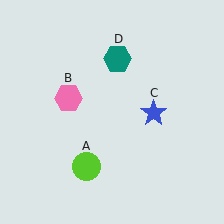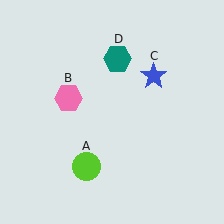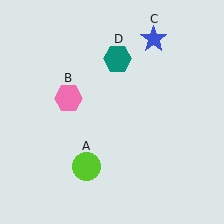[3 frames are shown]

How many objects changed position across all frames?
1 object changed position: blue star (object C).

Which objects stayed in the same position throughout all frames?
Lime circle (object A) and pink hexagon (object B) and teal hexagon (object D) remained stationary.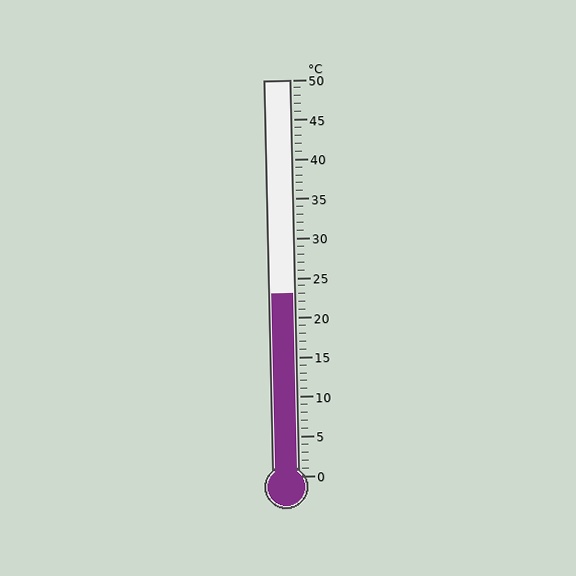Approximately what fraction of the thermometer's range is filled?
The thermometer is filled to approximately 45% of its range.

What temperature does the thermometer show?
The thermometer shows approximately 23°C.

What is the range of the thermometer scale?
The thermometer scale ranges from 0°C to 50°C.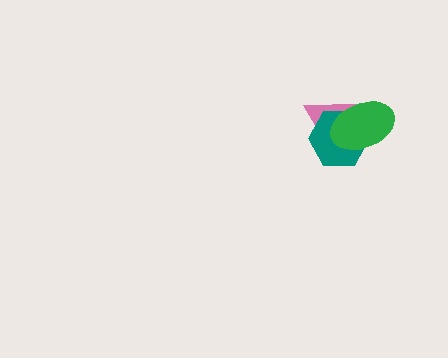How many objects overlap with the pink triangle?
2 objects overlap with the pink triangle.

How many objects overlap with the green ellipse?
2 objects overlap with the green ellipse.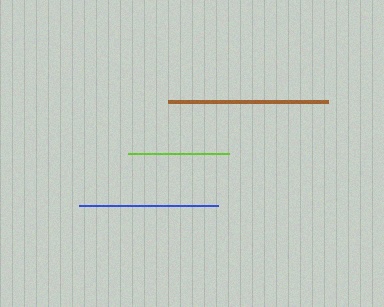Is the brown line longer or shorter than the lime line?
The brown line is longer than the lime line.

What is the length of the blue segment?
The blue segment is approximately 139 pixels long.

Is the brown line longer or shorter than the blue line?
The brown line is longer than the blue line.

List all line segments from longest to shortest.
From longest to shortest: brown, blue, lime.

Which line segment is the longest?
The brown line is the longest at approximately 161 pixels.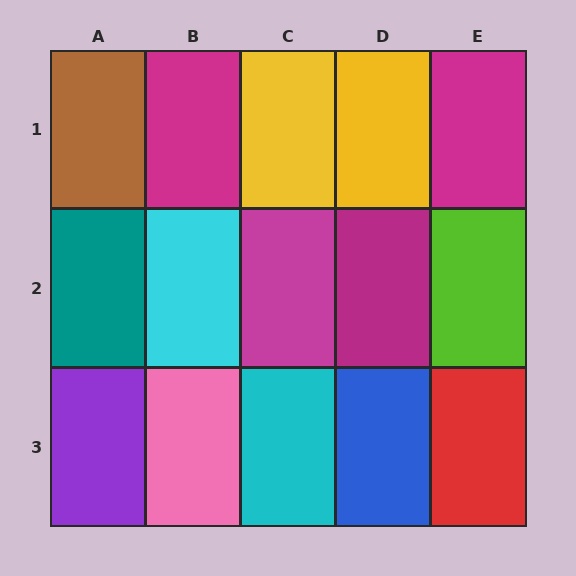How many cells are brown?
1 cell is brown.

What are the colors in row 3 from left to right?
Purple, pink, cyan, blue, red.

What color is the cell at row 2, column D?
Magenta.